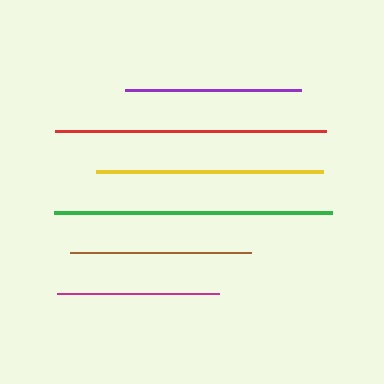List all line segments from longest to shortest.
From longest to shortest: green, red, yellow, brown, purple, magenta.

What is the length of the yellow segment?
The yellow segment is approximately 227 pixels long.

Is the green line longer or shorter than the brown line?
The green line is longer than the brown line.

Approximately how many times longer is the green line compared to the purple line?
The green line is approximately 1.6 times the length of the purple line.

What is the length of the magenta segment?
The magenta segment is approximately 162 pixels long.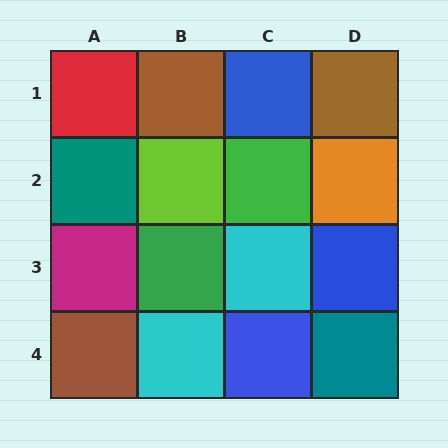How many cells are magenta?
1 cell is magenta.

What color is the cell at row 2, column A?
Teal.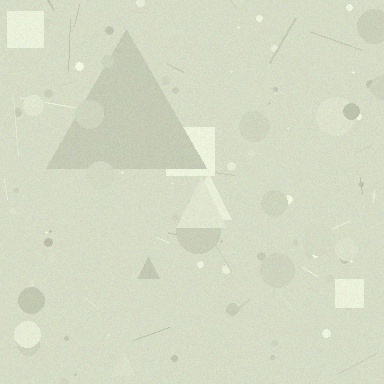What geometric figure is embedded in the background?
A triangle is embedded in the background.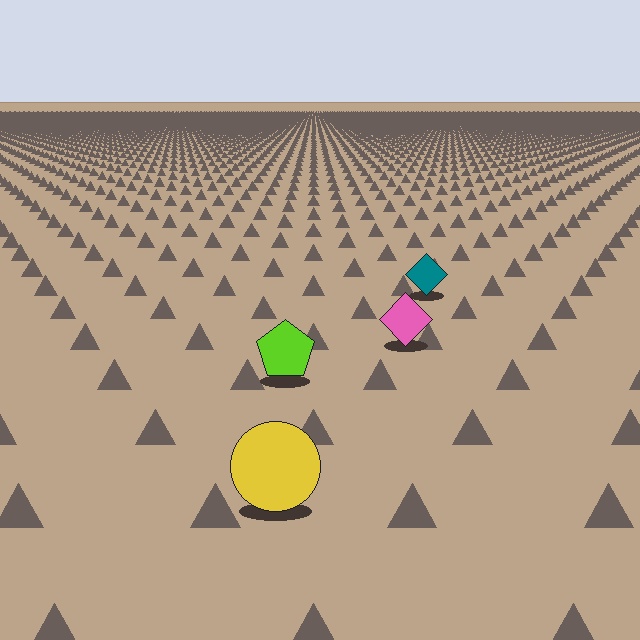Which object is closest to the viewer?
The yellow circle is closest. The texture marks near it are larger and more spread out.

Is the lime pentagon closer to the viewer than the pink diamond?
Yes. The lime pentagon is closer — you can tell from the texture gradient: the ground texture is coarser near it.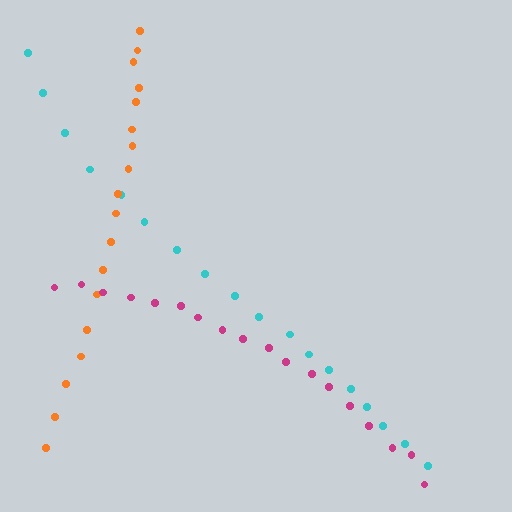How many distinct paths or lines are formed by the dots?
There are 3 distinct paths.